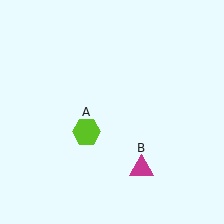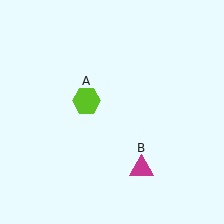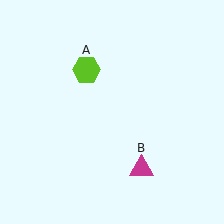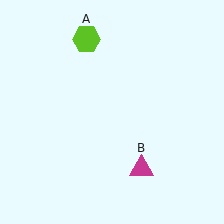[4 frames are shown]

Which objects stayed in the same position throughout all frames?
Magenta triangle (object B) remained stationary.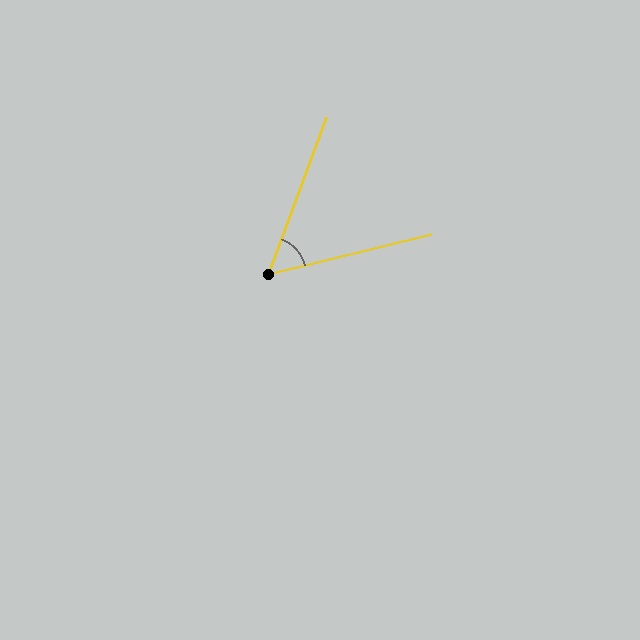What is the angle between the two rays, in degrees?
Approximately 56 degrees.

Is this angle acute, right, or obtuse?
It is acute.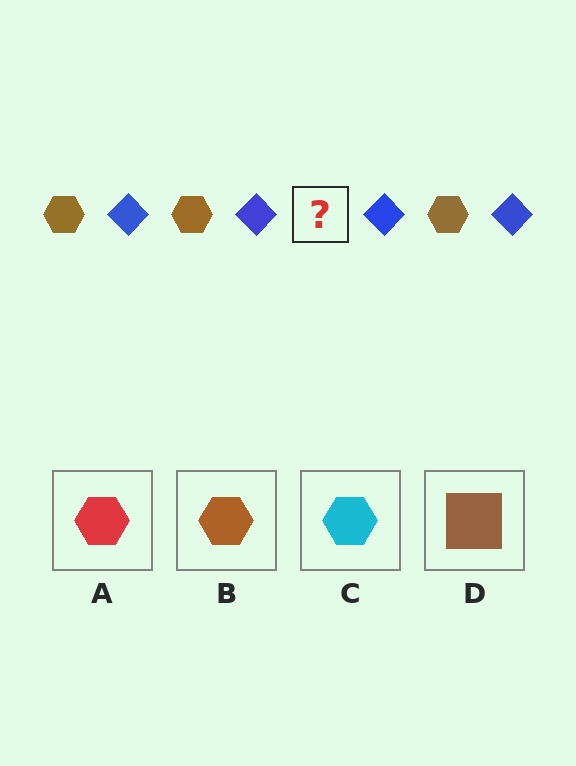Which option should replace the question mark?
Option B.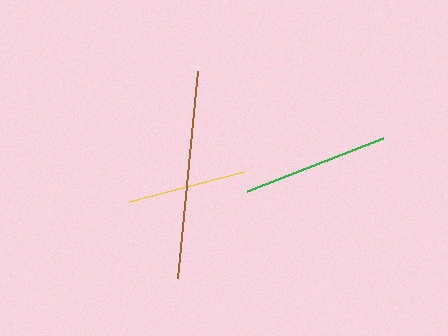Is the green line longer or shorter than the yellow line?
The green line is longer than the yellow line.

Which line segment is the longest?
The brown line is the longest at approximately 209 pixels.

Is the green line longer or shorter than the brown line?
The brown line is longer than the green line.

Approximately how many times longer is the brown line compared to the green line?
The brown line is approximately 1.4 times the length of the green line.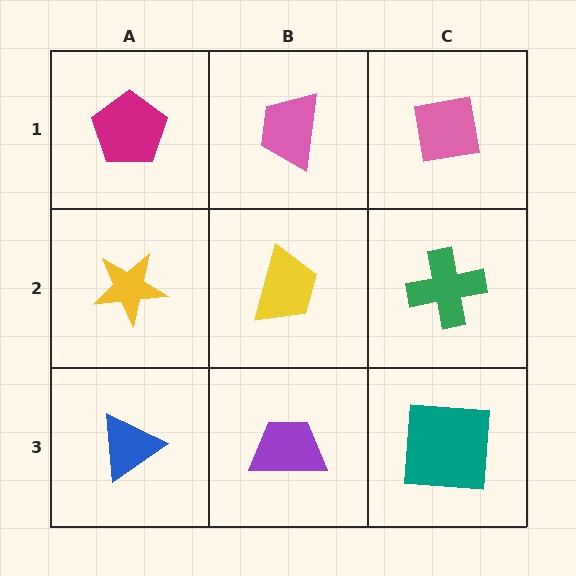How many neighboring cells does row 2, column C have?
3.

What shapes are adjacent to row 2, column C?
A pink square (row 1, column C), a teal square (row 3, column C), a yellow trapezoid (row 2, column B).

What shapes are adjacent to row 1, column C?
A green cross (row 2, column C), a pink trapezoid (row 1, column B).